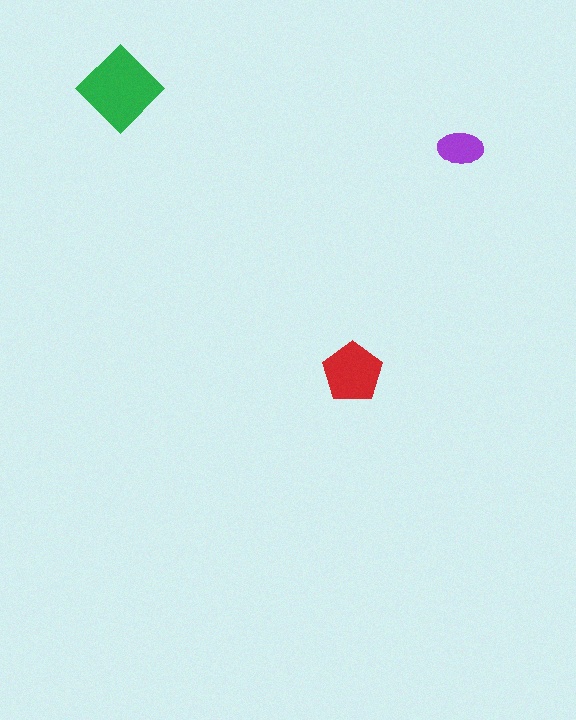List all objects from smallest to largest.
The purple ellipse, the red pentagon, the green diamond.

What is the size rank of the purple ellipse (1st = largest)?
3rd.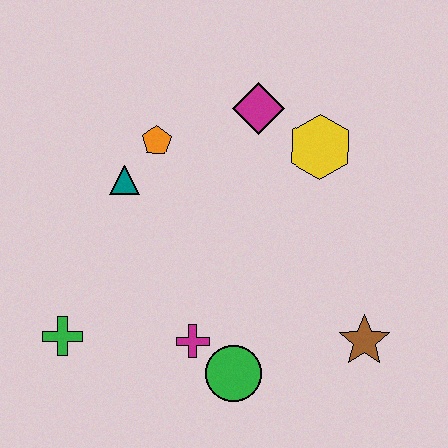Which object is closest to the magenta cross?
The green circle is closest to the magenta cross.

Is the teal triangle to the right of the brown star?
No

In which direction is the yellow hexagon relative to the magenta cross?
The yellow hexagon is above the magenta cross.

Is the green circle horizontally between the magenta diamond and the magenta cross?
Yes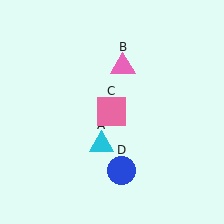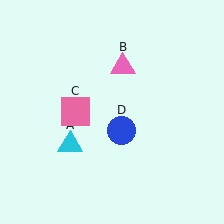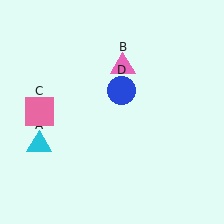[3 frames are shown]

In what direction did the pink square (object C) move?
The pink square (object C) moved left.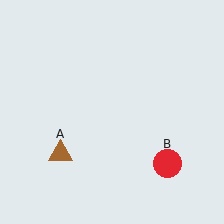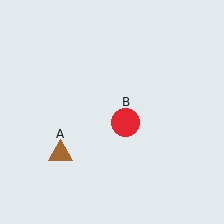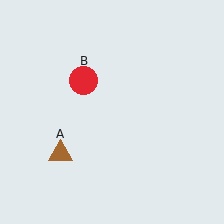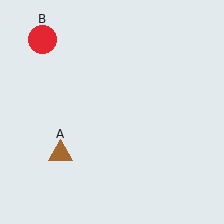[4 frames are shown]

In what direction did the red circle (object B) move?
The red circle (object B) moved up and to the left.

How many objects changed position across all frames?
1 object changed position: red circle (object B).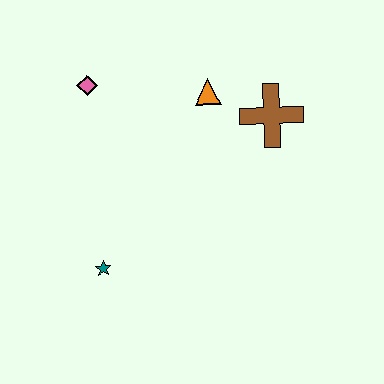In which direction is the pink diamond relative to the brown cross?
The pink diamond is to the left of the brown cross.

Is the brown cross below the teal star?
No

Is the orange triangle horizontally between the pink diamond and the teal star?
No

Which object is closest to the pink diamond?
The orange triangle is closest to the pink diamond.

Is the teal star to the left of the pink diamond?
No